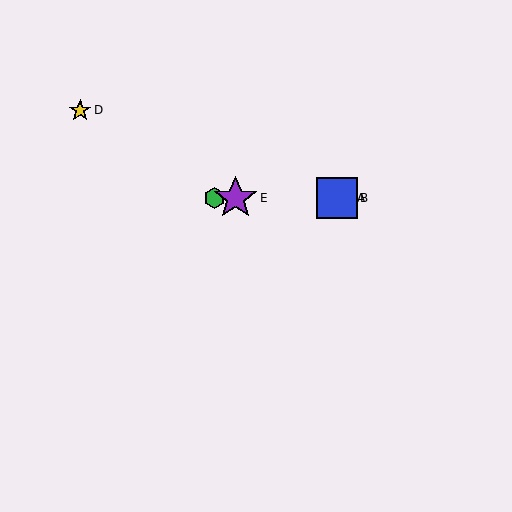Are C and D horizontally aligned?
No, C is at y≈198 and D is at y≈110.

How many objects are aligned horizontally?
4 objects (A, B, C, E) are aligned horizontally.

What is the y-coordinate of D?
Object D is at y≈110.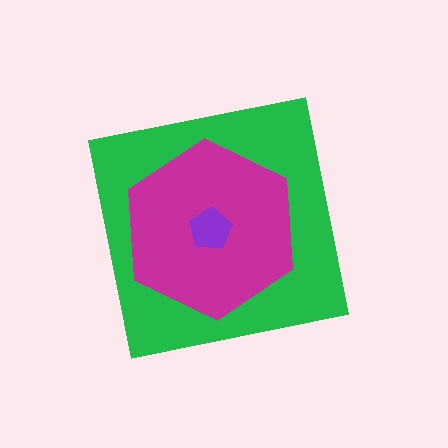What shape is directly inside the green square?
The magenta hexagon.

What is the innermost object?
The purple pentagon.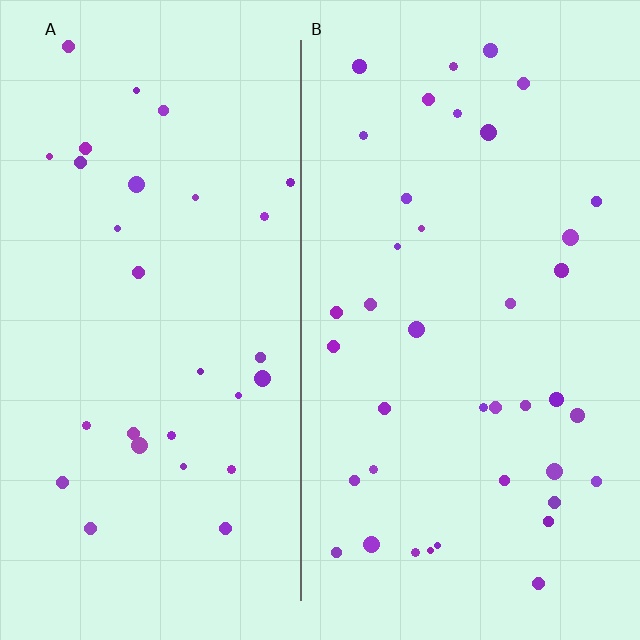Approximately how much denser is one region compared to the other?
Approximately 1.3× — region B over region A.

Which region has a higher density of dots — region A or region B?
B (the right).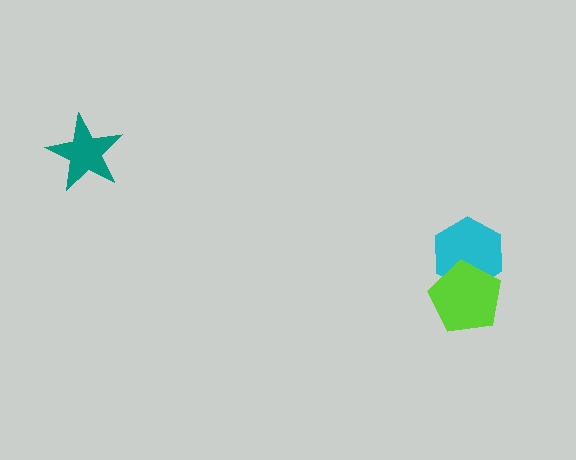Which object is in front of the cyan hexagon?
The lime pentagon is in front of the cyan hexagon.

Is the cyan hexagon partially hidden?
Yes, it is partially covered by another shape.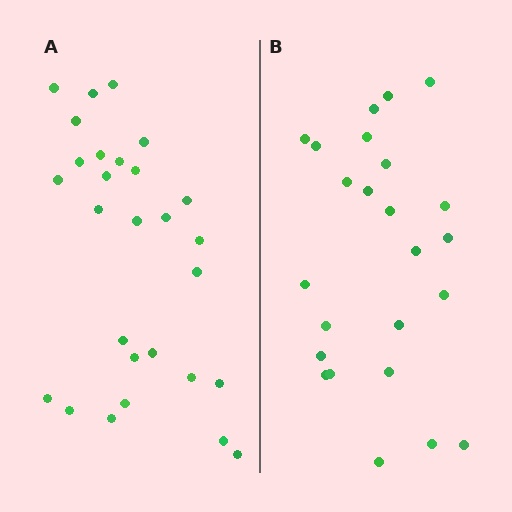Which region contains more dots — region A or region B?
Region A (the left region) has more dots.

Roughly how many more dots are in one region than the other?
Region A has about 4 more dots than region B.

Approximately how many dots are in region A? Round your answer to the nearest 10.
About 30 dots. (The exact count is 28, which rounds to 30.)